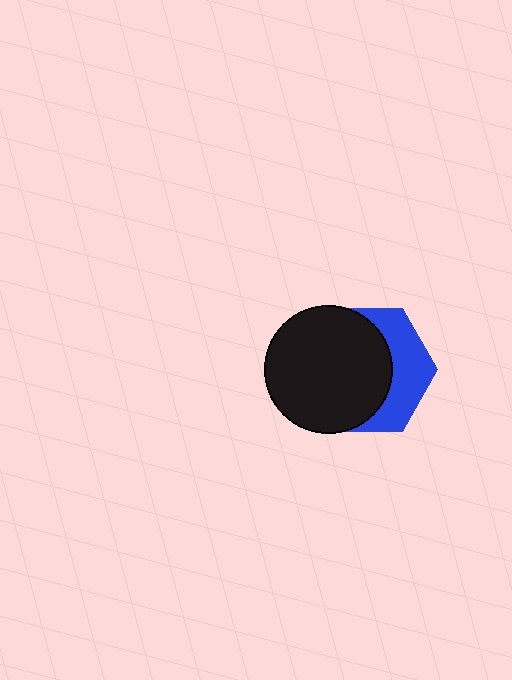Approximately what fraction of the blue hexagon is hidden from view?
Roughly 63% of the blue hexagon is hidden behind the black circle.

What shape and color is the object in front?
The object in front is a black circle.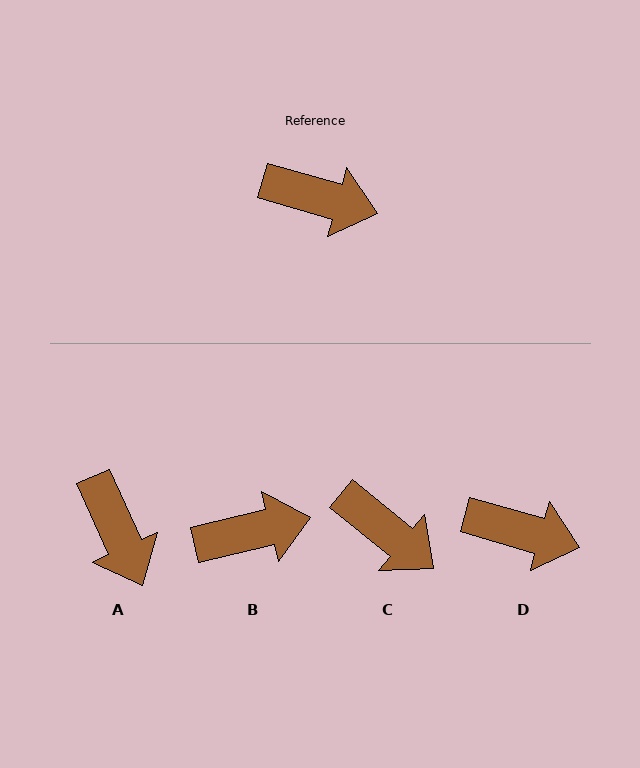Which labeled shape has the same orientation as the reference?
D.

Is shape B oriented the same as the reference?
No, it is off by about 29 degrees.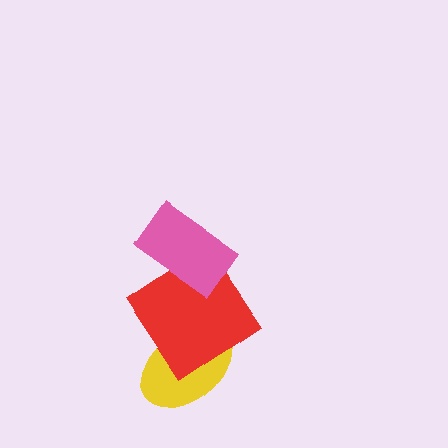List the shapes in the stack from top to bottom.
From top to bottom: the pink rectangle, the red diamond, the yellow ellipse.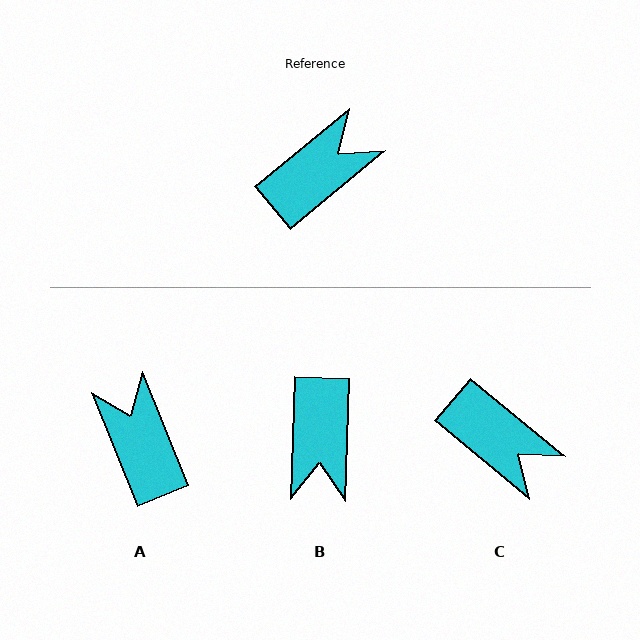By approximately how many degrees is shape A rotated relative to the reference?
Approximately 72 degrees counter-clockwise.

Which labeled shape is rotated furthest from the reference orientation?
B, about 131 degrees away.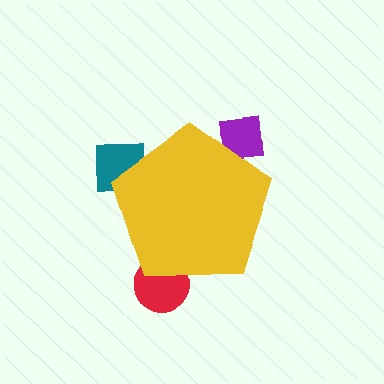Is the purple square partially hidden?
Yes, the purple square is partially hidden behind the yellow pentagon.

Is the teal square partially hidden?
Yes, the teal square is partially hidden behind the yellow pentagon.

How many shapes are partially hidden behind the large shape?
3 shapes are partially hidden.